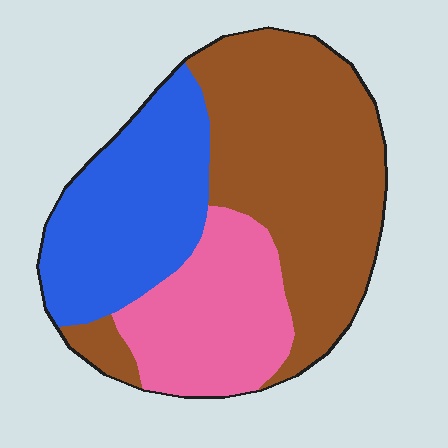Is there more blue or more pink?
Blue.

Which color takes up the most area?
Brown, at roughly 45%.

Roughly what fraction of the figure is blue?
Blue covers 29% of the figure.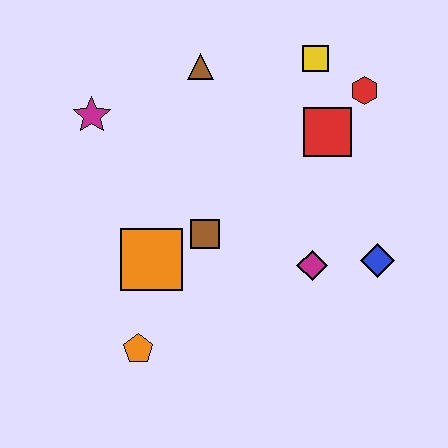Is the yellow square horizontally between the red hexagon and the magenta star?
Yes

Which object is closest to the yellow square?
The red hexagon is closest to the yellow square.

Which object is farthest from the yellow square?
The orange pentagon is farthest from the yellow square.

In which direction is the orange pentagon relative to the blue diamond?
The orange pentagon is to the left of the blue diamond.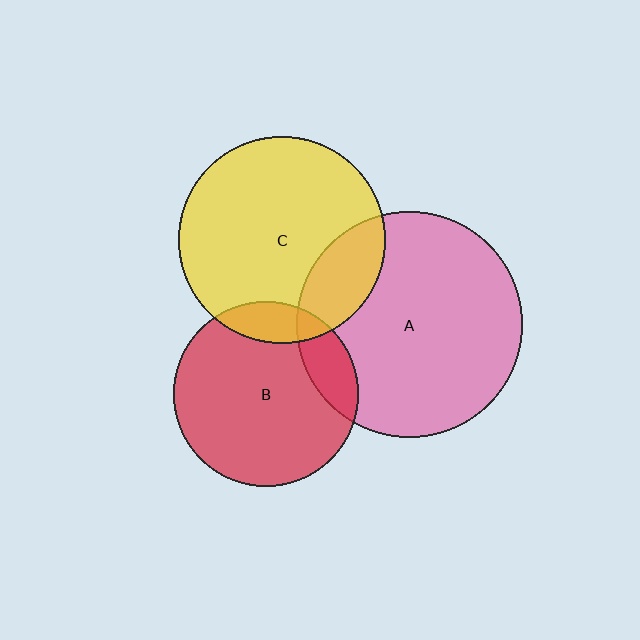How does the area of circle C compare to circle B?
Approximately 1.3 times.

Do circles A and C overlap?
Yes.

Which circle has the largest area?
Circle A (pink).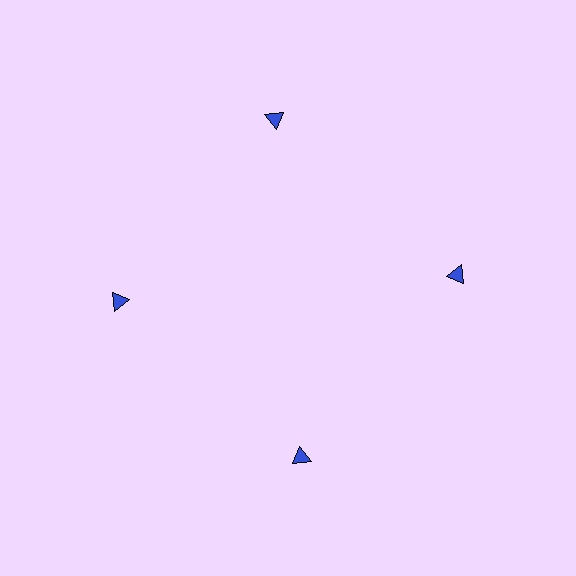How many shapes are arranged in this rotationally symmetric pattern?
There are 4 shapes, arranged in 4 groups of 1.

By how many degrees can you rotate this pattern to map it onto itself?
The pattern maps onto itself every 90 degrees of rotation.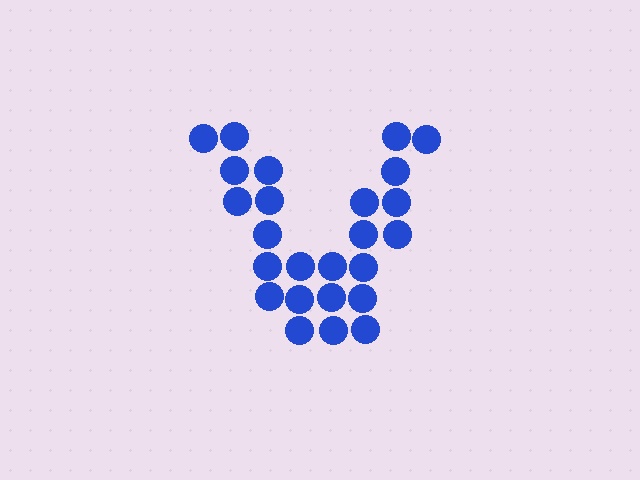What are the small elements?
The small elements are circles.